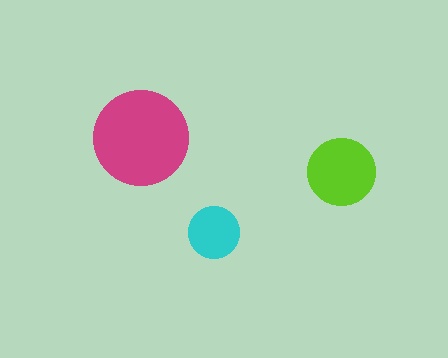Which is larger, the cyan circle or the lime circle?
The lime one.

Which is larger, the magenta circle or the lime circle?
The magenta one.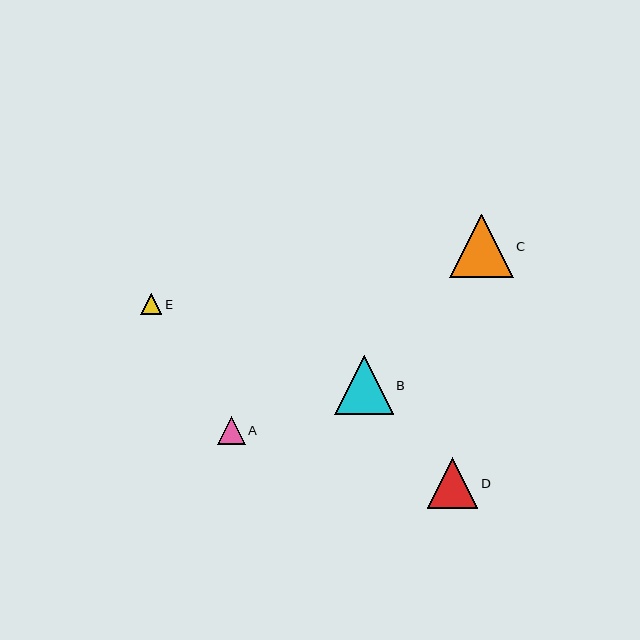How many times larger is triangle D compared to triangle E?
Triangle D is approximately 2.4 times the size of triangle E.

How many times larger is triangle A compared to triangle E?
Triangle A is approximately 1.3 times the size of triangle E.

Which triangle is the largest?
Triangle C is the largest with a size of approximately 64 pixels.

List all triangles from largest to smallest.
From largest to smallest: C, B, D, A, E.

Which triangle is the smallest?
Triangle E is the smallest with a size of approximately 22 pixels.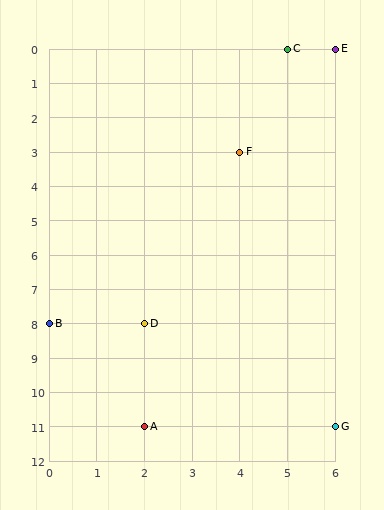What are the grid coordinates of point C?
Point C is at grid coordinates (5, 0).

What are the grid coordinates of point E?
Point E is at grid coordinates (6, 0).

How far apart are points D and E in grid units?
Points D and E are 4 columns and 8 rows apart (about 8.9 grid units diagonally).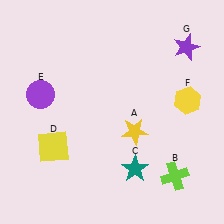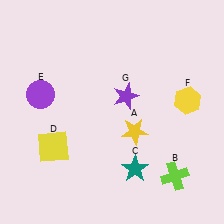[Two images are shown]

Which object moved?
The purple star (G) moved left.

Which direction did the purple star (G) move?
The purple star (G) moved left.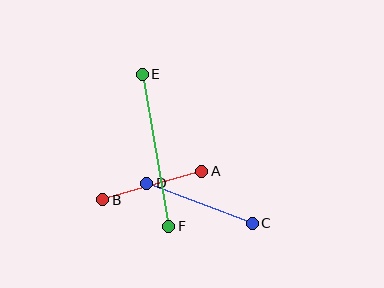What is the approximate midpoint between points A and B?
The midpoint is at approximately (152, 185) pixels.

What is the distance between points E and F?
The distance is approximately 154 pixels.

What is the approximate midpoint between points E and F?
The midpoint is at approximately (155, 150) pixels.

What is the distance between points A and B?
The distance is approximately 103 pixels.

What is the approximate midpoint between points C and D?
The midpoint is at approximately (200, 203) pixels.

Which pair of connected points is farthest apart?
Points E and F are farthest apart.